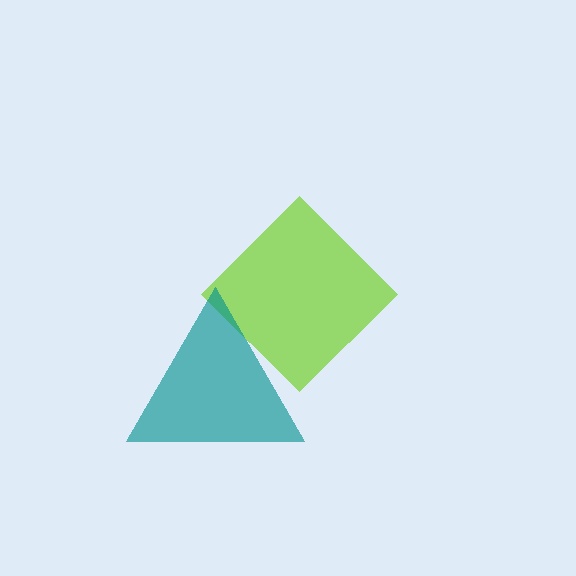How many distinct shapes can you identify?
There are 2 distinct shapes: a lime diamond, a teal triangle.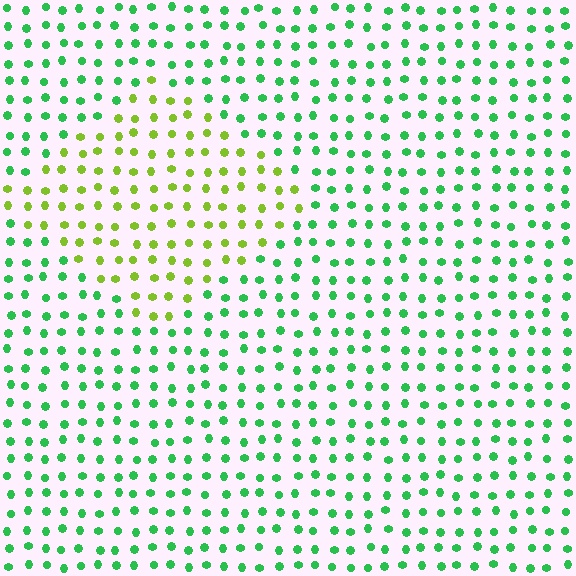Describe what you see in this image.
The image is filled with small green elements in a uniform arrangement. A diamond-shaped region is visible where the elements are tinted to a slightly different hue, forming a subtle color boundary.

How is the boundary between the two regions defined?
The boundary is defined purely by a slight shift in hue (about 49 degrees). Spacing, size, and orientation are identical on both sides.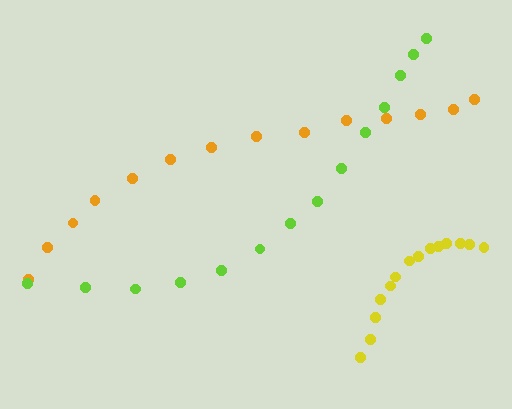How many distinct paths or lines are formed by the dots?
There are 3 distinct paths.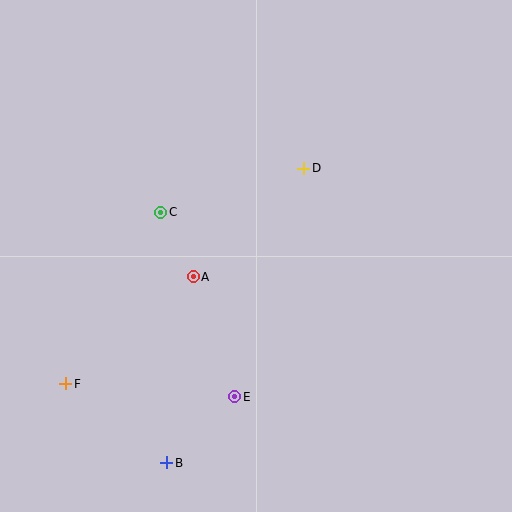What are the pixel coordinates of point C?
Point C is at (161, 212).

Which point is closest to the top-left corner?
Point C is closest to the top-left corner.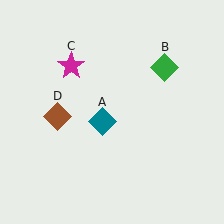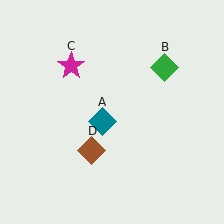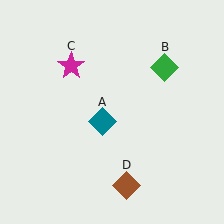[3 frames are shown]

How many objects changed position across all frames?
1 object changed position: brown diamond (object D).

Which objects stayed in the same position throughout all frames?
Teal diamond (object A) and green diamond (object B) and magenta star (object C) remained stationary.